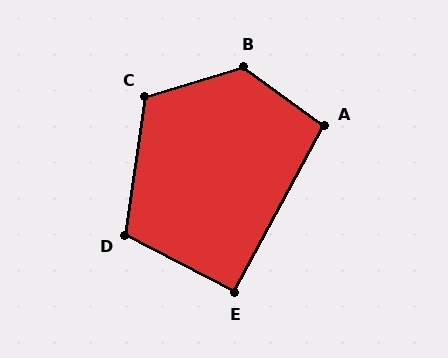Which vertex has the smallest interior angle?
E, at approximately 91 degrees.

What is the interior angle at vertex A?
Approximately 98 degrees (obtuse).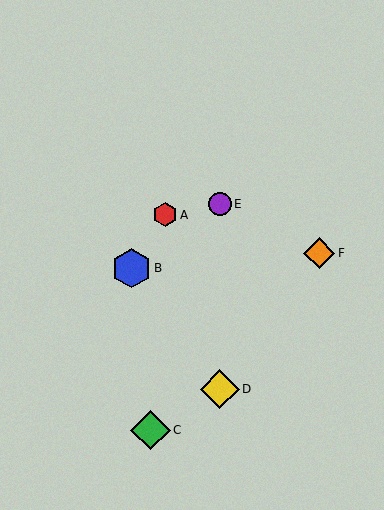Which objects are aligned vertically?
Objects D, E are aligned vertically.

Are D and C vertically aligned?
No, D is at x≈220 and C is at x≈150.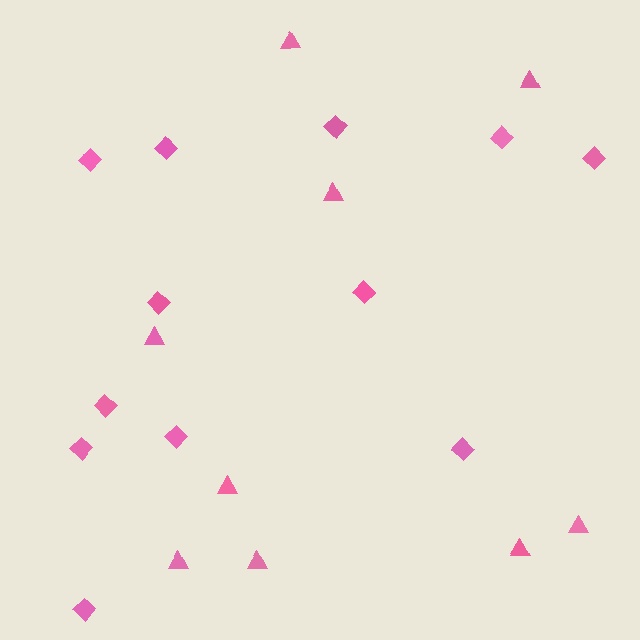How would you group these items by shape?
There are 2 groups: one group of diamonds (12) and one group of triangles (9).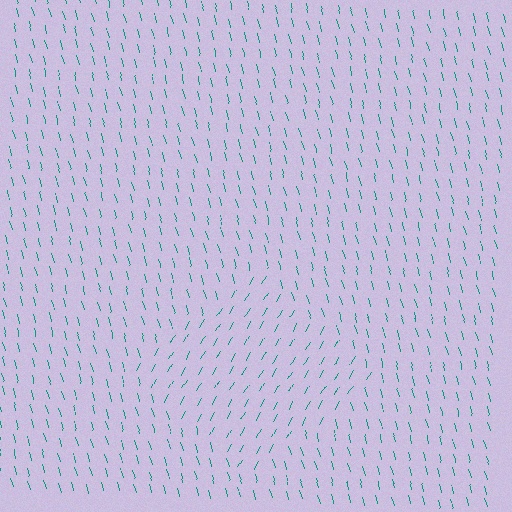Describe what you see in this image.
The image is filled with small teal line segments. A diamond region in the image has lines oriented differently from the surrounding lines, creating a visible texture boundary.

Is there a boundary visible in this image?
Yes, there is a texture boundary formed by a change in line orientation.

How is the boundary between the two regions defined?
The boundary is defined purely by a change in line orientation (approximately 45 degrees difference). All lines are the same color and thickness.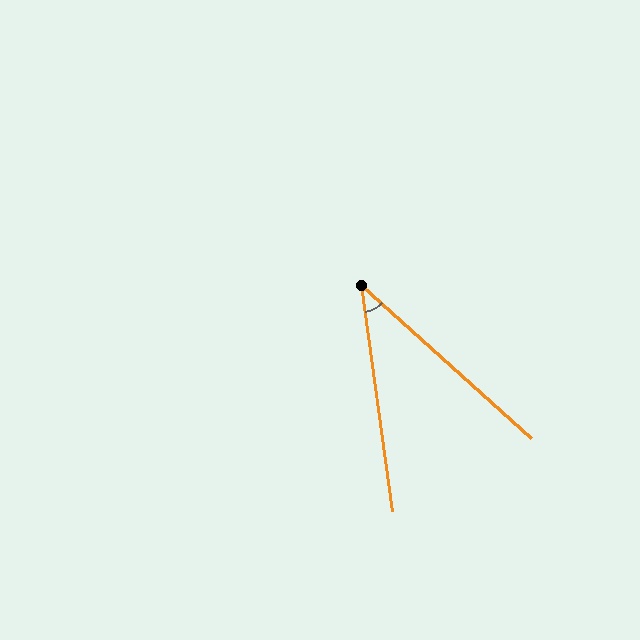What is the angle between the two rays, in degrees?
Approximately 40 degrees.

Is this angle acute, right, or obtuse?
It is acute.